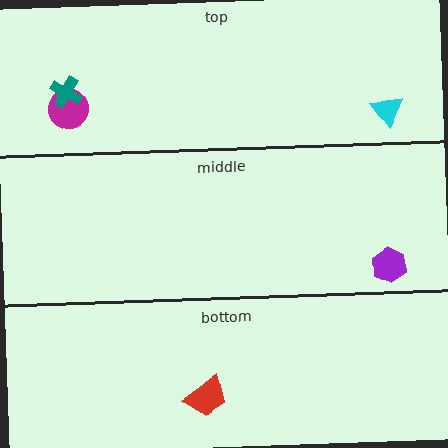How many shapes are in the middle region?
1.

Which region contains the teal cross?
The top region.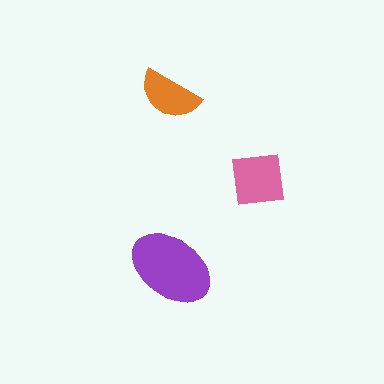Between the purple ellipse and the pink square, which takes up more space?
The purple ellipse.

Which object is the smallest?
The orange semicircle.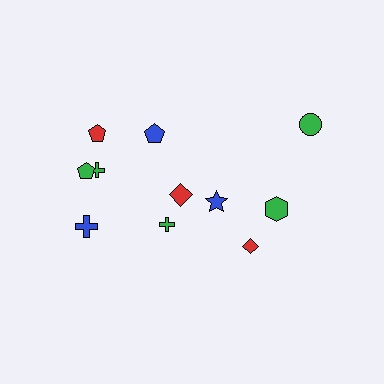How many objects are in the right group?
There are 4 objects.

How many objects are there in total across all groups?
There are 11 objects.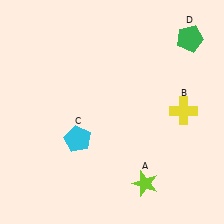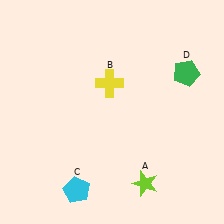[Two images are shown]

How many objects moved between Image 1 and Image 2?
3 objects moved between the two images.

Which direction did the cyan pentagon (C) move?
The cyan pentagon (C) moved down.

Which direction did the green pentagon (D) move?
The green pentagon (D) moved down.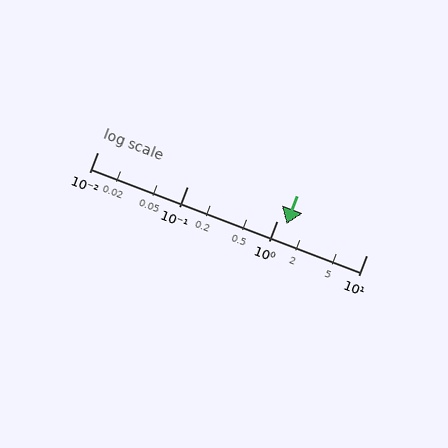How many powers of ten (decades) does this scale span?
The scale spans 3 decades, from 0.01 to 10.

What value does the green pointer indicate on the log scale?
The pointer indicates approximately 1.3.